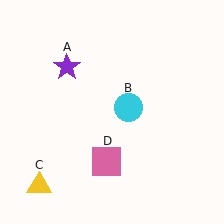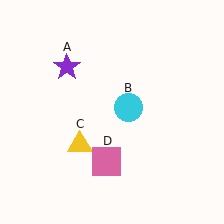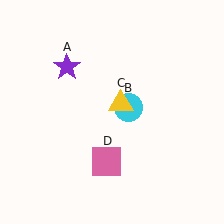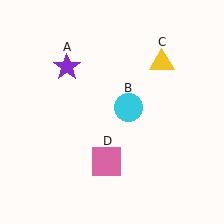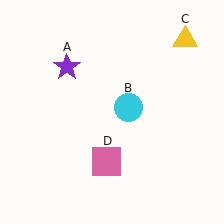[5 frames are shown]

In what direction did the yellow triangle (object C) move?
The yellow triangle (object C) moved up and to the right.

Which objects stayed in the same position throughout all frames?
Purple star (object A) and cyan circle (object B) and pink square (object D) remained stationary.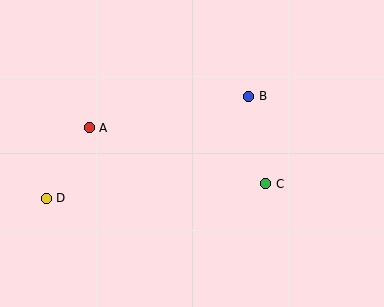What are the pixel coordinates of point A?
Point A is at (89, 128).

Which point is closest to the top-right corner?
Point B is closest to the top-right corner.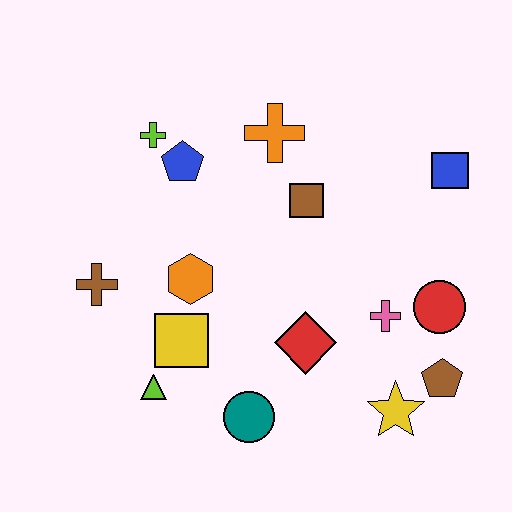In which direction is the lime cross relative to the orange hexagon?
The lime cross is above the orange hexagon.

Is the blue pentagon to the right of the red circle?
No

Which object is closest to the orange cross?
The brown square is closest to the orange cross.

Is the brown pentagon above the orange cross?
No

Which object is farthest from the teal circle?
The blue square is farthest from the teal circle.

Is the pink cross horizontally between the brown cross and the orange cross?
No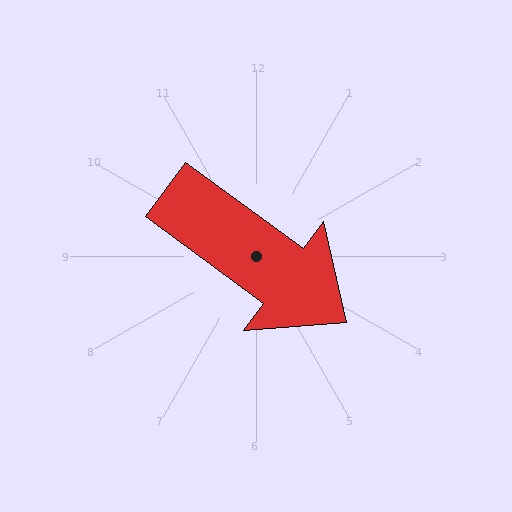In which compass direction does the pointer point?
Southeast.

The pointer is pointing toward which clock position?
Roughly 4 o'clock.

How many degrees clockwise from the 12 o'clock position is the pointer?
Approximately 126 degrees.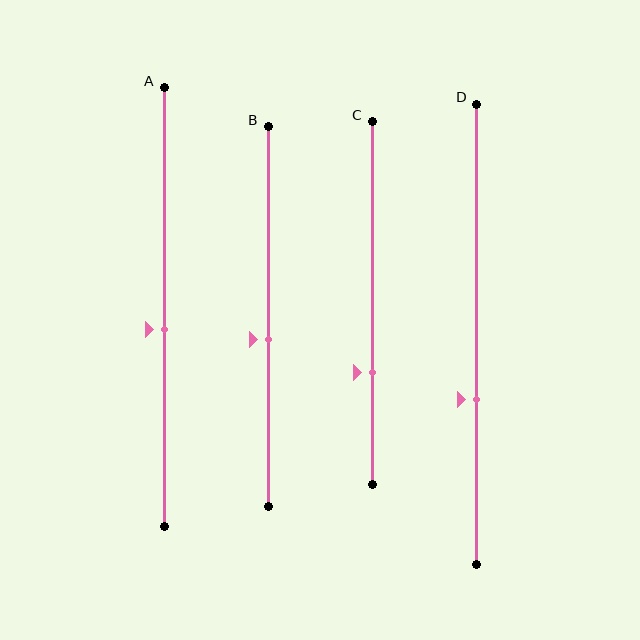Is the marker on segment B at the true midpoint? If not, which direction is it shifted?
No, the marker on segment B is shifted downward by about 6% of the segment length.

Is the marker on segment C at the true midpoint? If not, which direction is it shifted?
No, the marker on segment C is shifted downward by about 19% of the segment length.